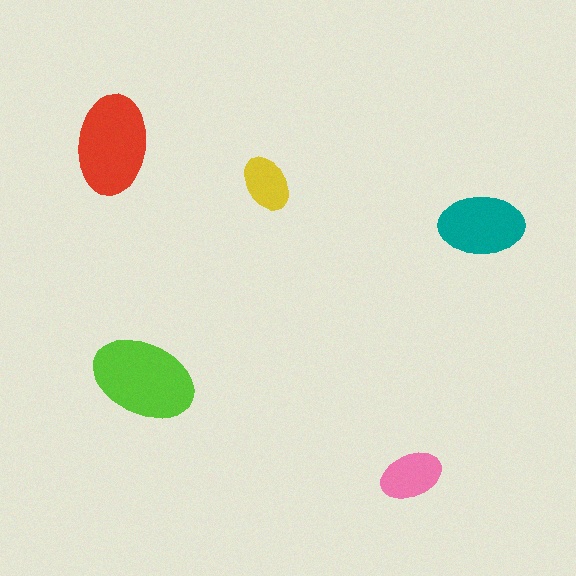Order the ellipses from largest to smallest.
the lime one, the red one, the teal one, the pink one, the yellow one.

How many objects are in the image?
There are 5 objects in the image.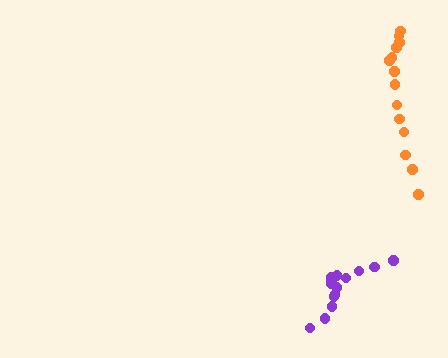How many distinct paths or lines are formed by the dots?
There are 2 distinct paths.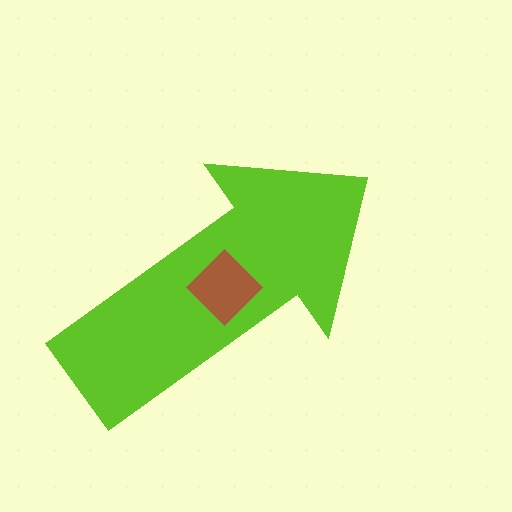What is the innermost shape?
The brown diamond.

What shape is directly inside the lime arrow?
The brown diamond.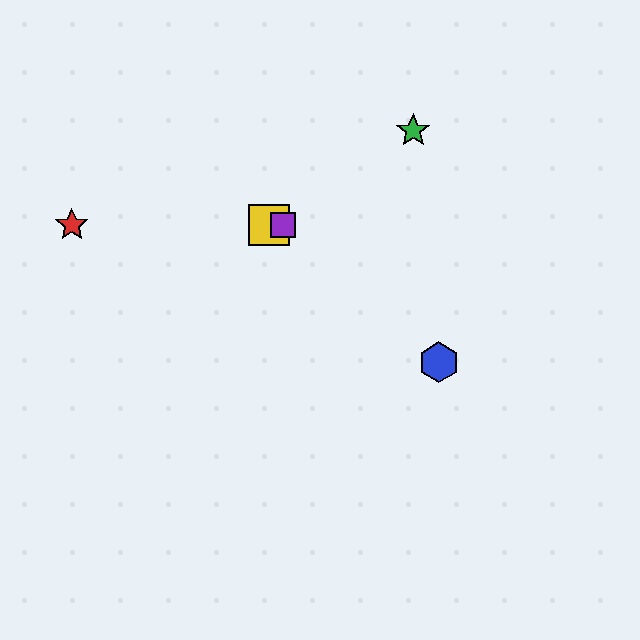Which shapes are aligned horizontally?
The red star, the yellow square, the purple square are aligned horizontally.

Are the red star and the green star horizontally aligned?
No, the red star is at y≈225 and the green star is at y≈131.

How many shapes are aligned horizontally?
3 shapes (the red star, the yellow square, the purple square) are aligned horizontally.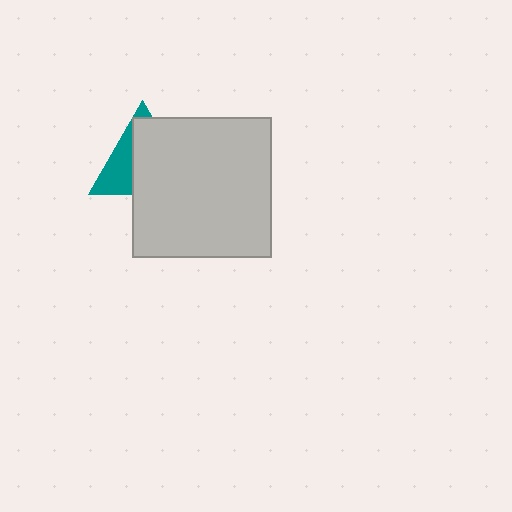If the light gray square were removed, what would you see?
You would see the complete teal triangle.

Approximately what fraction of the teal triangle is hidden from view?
Roughly 65% of the teal triangle is hidden behind the light gray square.